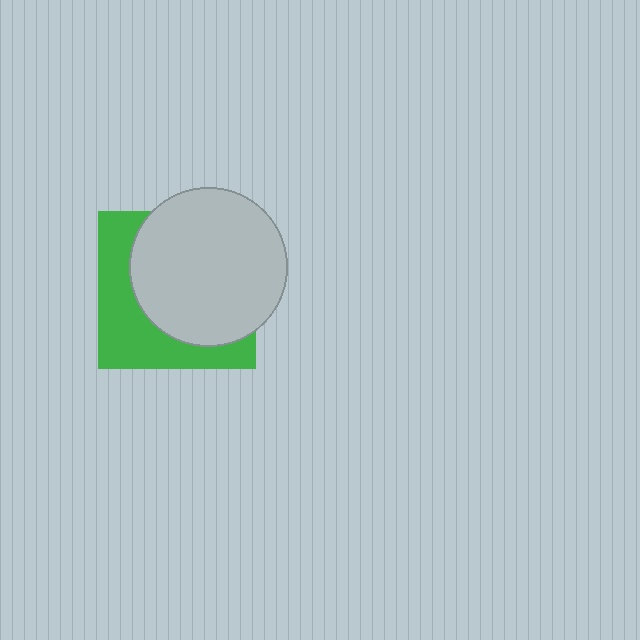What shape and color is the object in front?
The object in front is a light gray circle.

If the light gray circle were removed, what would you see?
You would see the complete green square.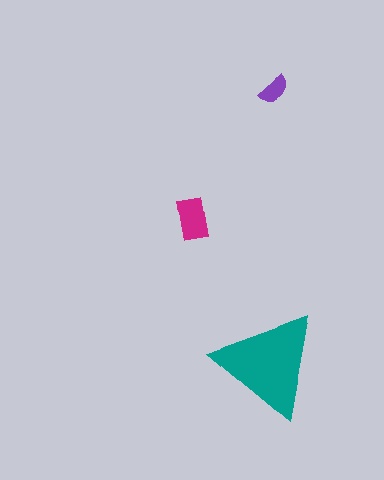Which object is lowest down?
The teal triangle is bottommost.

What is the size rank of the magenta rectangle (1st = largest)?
2nd.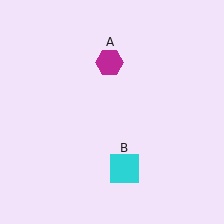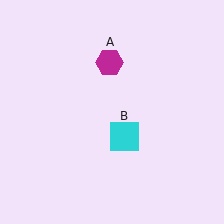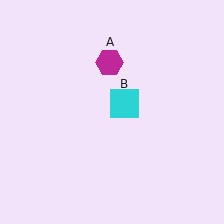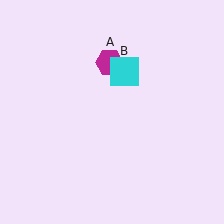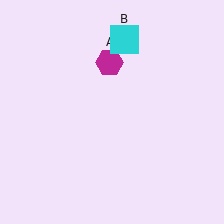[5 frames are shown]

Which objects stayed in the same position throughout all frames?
Magenta hexagon (object A) remained stationary.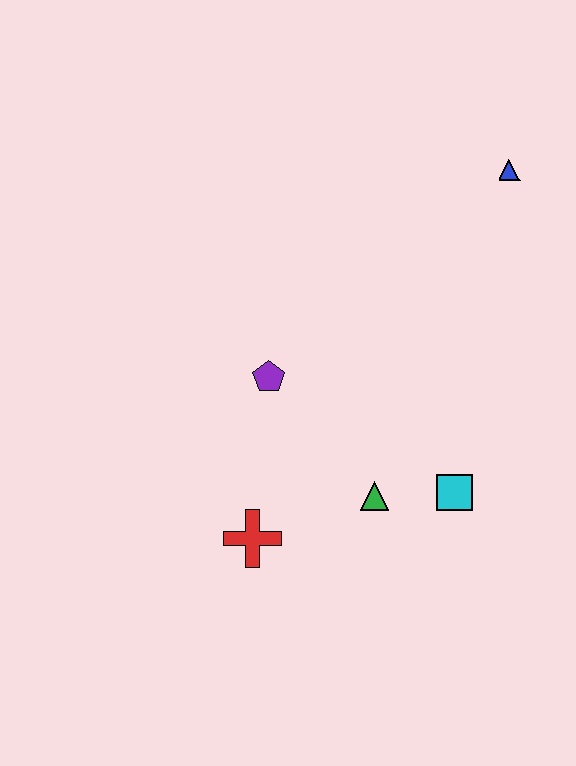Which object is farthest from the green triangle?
The blue triangle is farthest from the green triangle.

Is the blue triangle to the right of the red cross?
Yes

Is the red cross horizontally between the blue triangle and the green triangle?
No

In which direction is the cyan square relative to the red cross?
The cyan square is to the right of the red cross.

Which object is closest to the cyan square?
The green triangle is closest to the cyan square.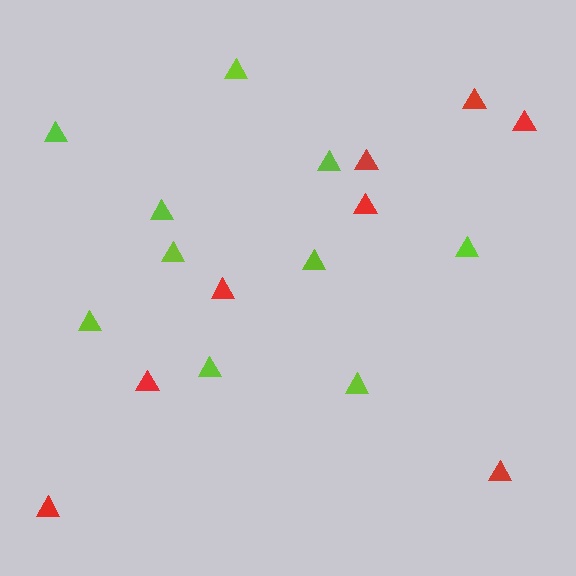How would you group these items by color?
There are 2 groups: one group of lime triangles (10) and one group of red triangles (8).